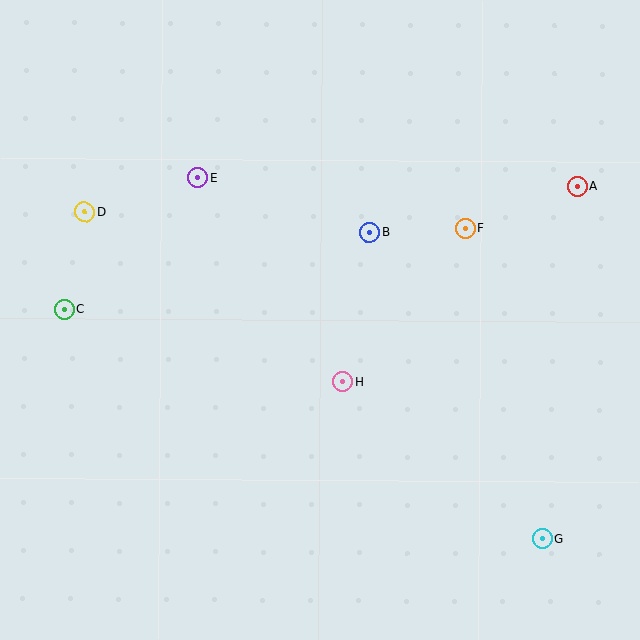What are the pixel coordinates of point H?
Point H is at (342, 382).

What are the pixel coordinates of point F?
Point F is at (465, 228).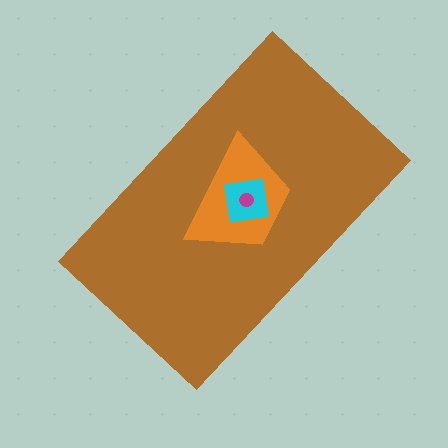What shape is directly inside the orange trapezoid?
The cyan square.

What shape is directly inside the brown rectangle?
The orange trapezoid.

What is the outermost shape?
The brown rectangle.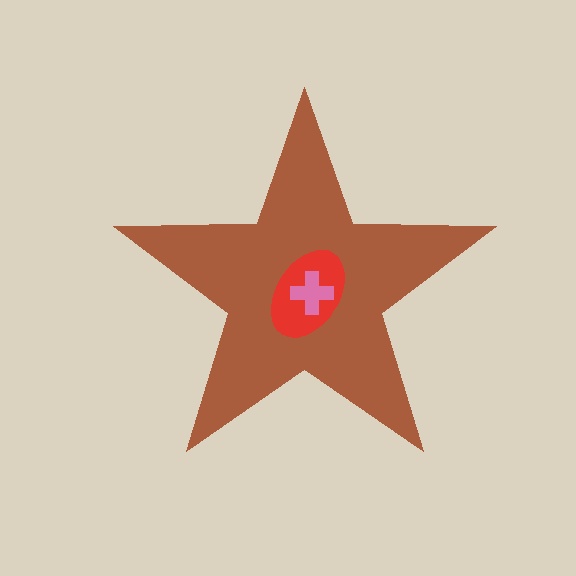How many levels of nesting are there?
3.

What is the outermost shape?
The brown star.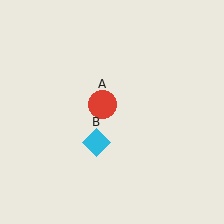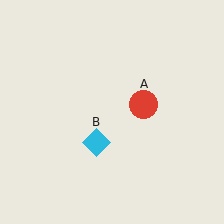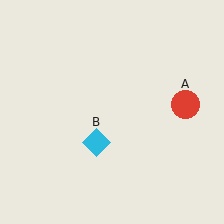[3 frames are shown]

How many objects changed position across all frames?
1 object changed position: red circle (object A).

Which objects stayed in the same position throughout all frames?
Cyan diamond (object B) remained stationary.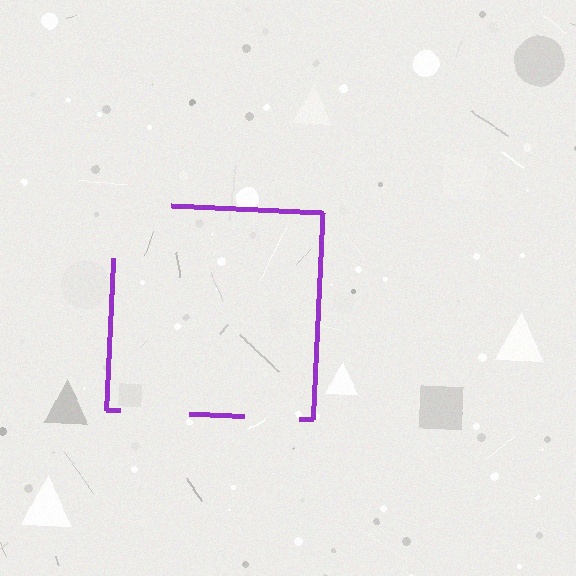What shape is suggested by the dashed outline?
The dashed outline suggests a square.